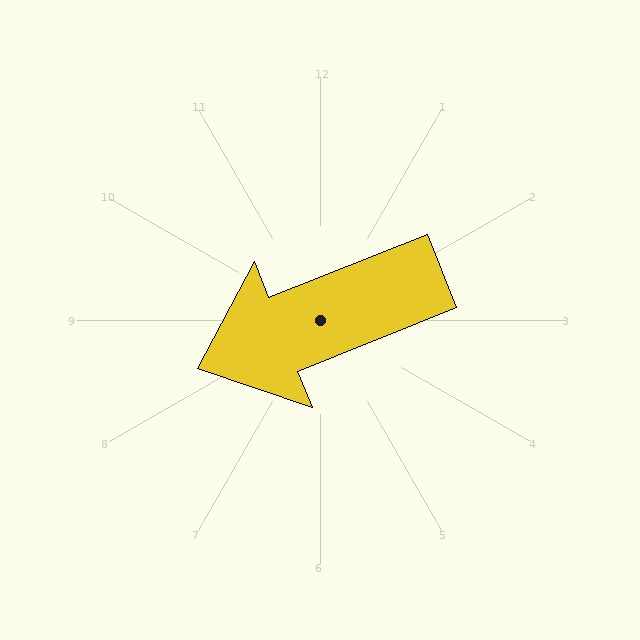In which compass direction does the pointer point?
West.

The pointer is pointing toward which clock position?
Roughly 8 o'clock.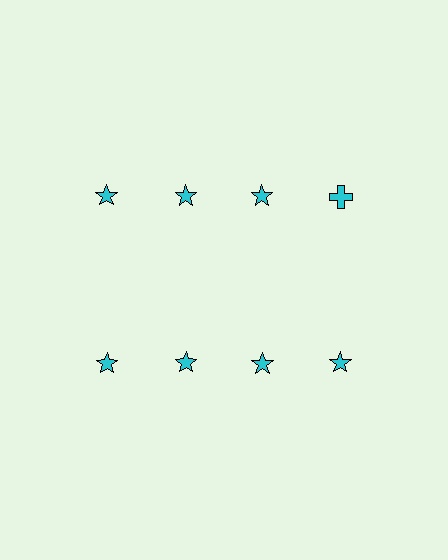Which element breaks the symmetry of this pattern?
The cyan cross in the top row, second from right column breaks the symmetry. All other shapes are cyan stars.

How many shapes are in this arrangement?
There are 8 shapes arranged in a grid pattern.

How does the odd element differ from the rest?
It has a different shape: cross instead of star.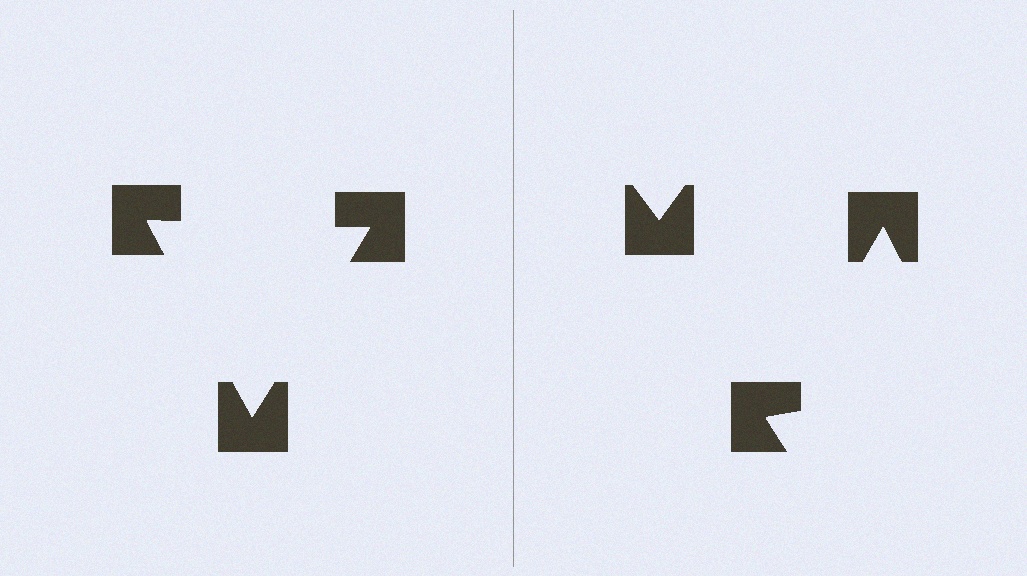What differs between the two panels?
The notched squares are positioned identically on both sides; only the wedge orientations differ. On the left they align to a triangle; on the right they are misaligned.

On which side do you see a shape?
An illusory triangle appears on the left side. On the right side the wedge cuts are rotated, so no coherent shape forms.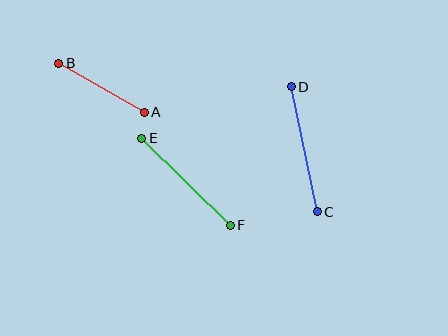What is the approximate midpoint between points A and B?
The midpoint is at approximately (102, 88) pixels.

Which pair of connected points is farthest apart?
Points C and D are farthest apart.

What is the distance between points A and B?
The distance is approximately 98 pixels.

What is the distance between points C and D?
The distance is approximately 128 pixels.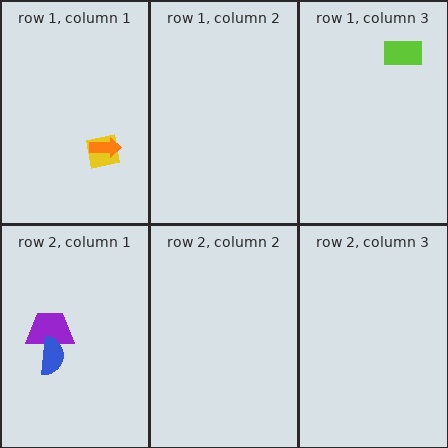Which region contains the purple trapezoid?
The row 2, column 1 region.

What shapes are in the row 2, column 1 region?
The purple trapezoid, the blue semicircle.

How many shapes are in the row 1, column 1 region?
2.